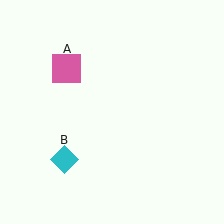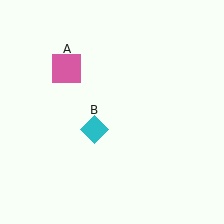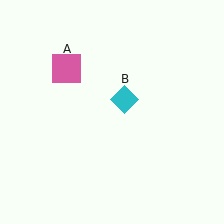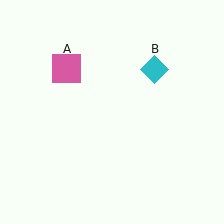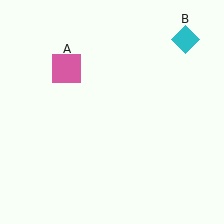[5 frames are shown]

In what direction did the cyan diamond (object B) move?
The cyan diamond (object B) moved up and to the right.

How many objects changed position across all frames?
1 object changed position: cyan diamond (object B).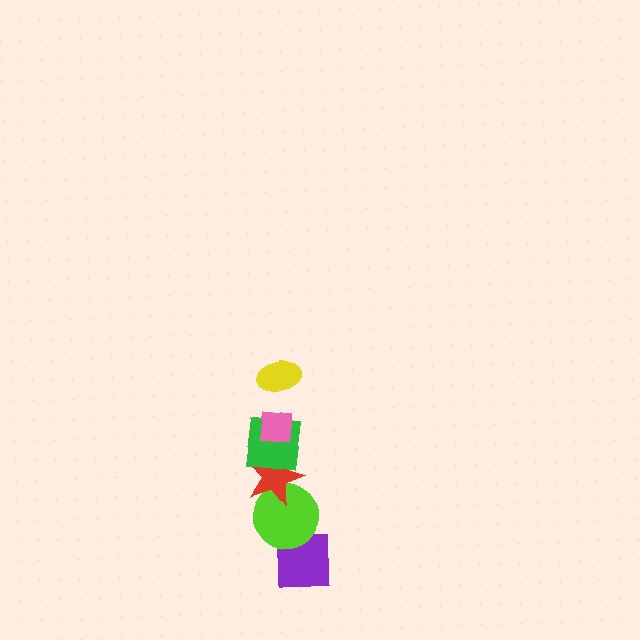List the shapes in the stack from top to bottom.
From top to bottom: the yellow ellipse, the pink square, the green square, the red star, the lime circle, the purple square.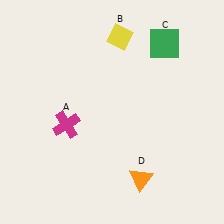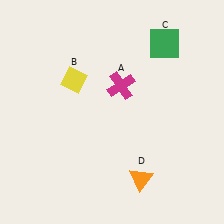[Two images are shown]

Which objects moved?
The objects that moved are: the magenta cross (A), the yellow diamond (B).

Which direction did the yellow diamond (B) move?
The yellow diamond (B) moved left.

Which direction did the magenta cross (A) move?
The magenta cross (A) moved right.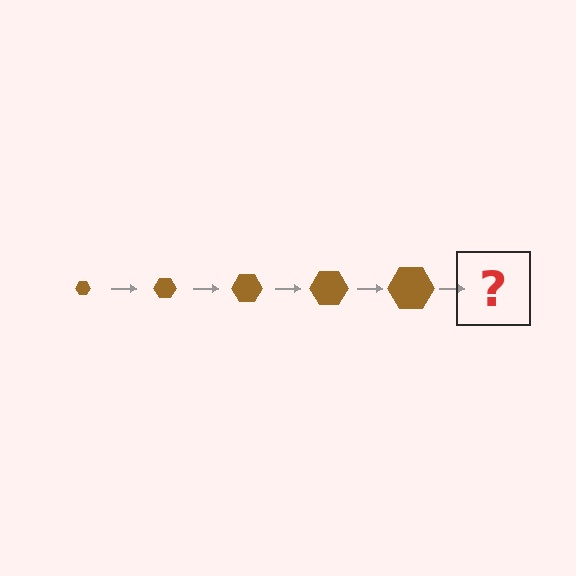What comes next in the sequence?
The next element should be a brown hexagon, larger than the previous one.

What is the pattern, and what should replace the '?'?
The pattern is that the hexagon gets progressively larger each step. The '?' should be a brown hexagon, larger than the previous one.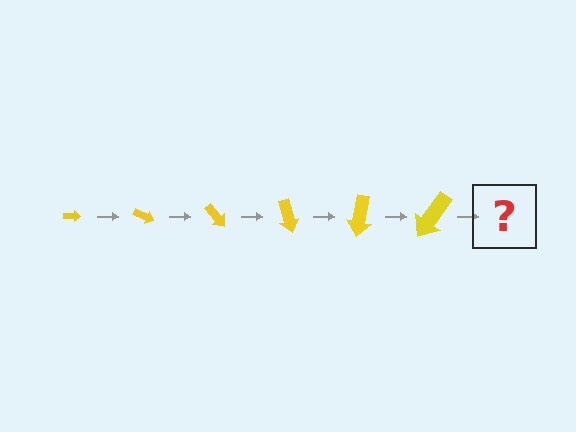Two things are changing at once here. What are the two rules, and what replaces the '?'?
The two rules are that the arrow grows larger each step and it rotates 25 degrees each step. The '?' should be an arrow, larger than the previous one and rotated 150 degrees from the start.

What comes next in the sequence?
The next element should be an arrow, larger than the previous one and rotated 150 degrees from the start.